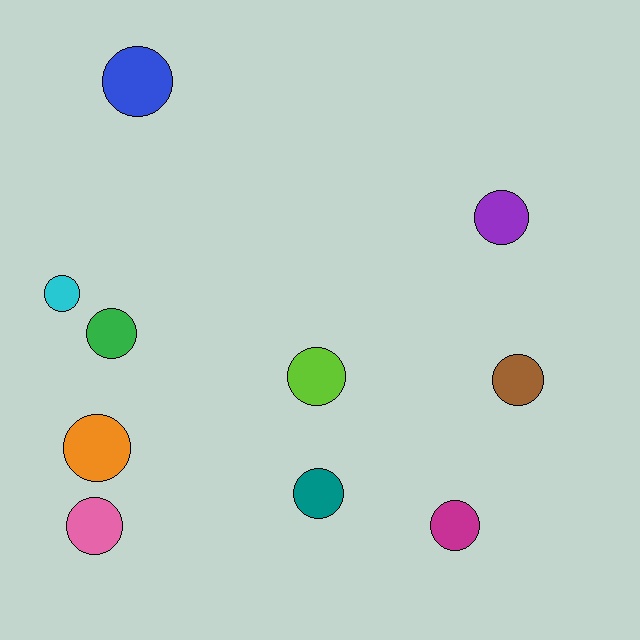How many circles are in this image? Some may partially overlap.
There are 10 circles.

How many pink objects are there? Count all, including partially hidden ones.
There is 1 pink object.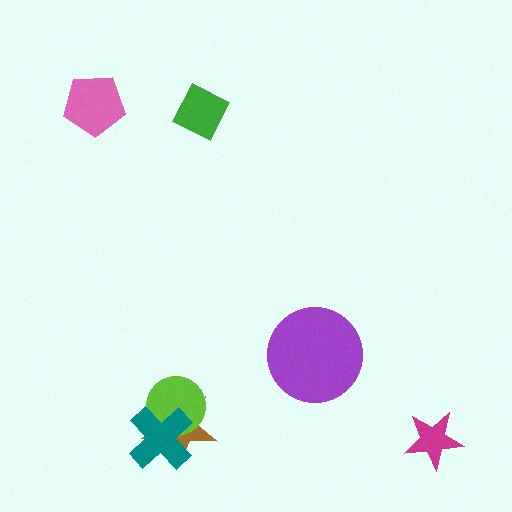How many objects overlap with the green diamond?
0 objects overlap with the green diamond.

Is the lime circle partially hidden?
Yes, it is partially covered by another shape.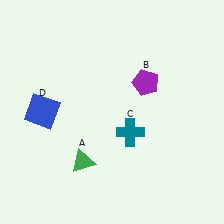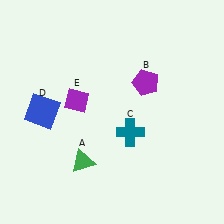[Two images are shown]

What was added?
A purple diamond (E) was added in Image 2.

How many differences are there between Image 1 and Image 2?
There is 1 difference between the two images.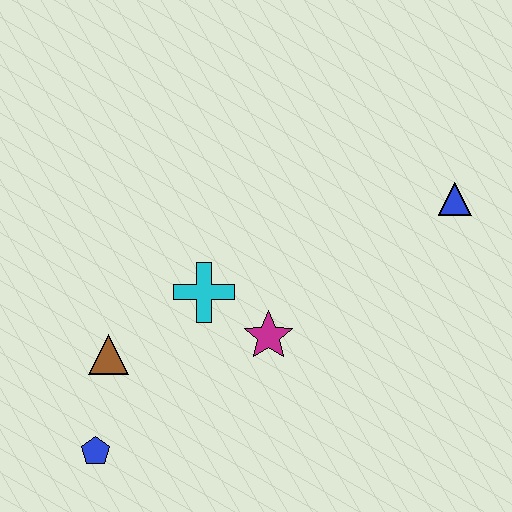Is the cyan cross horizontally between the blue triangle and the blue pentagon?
Yes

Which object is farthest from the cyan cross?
The blue triangle is farthest from the cyan cross.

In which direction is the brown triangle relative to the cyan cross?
The brown triangle is to the left of the cyan cross.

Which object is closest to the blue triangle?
The magenta star is closest to the blue triangle.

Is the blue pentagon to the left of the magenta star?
Yes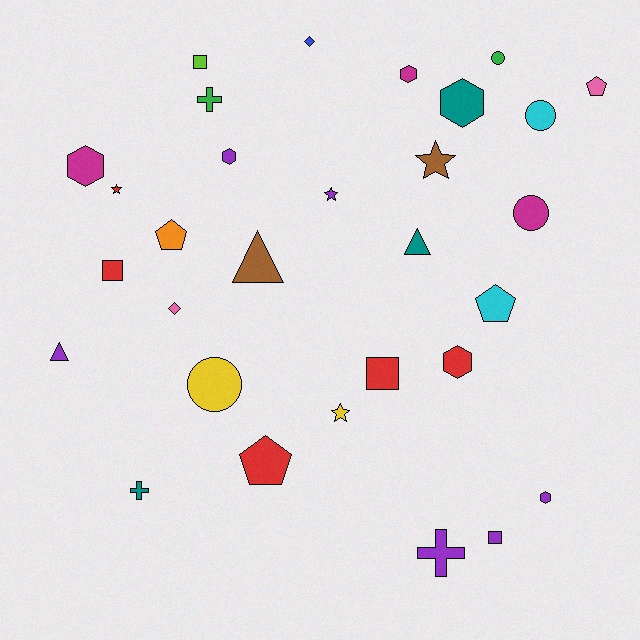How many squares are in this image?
There are 4 squares.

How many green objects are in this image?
There are 2 green objects.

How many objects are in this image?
There are 30 objects.